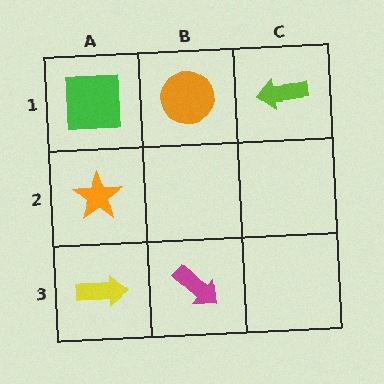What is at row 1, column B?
An orange circle.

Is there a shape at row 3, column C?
No, that cell is empty.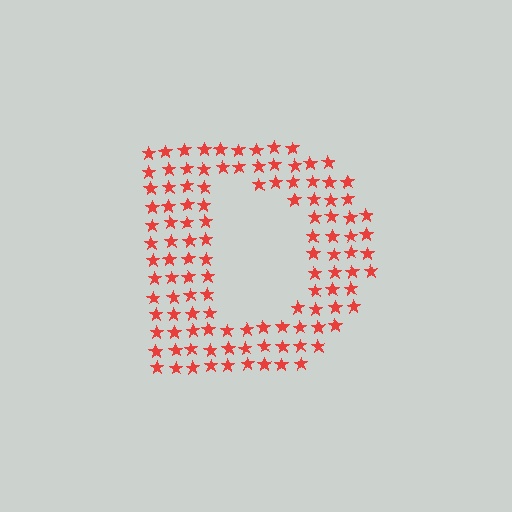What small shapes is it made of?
It is made of small stars.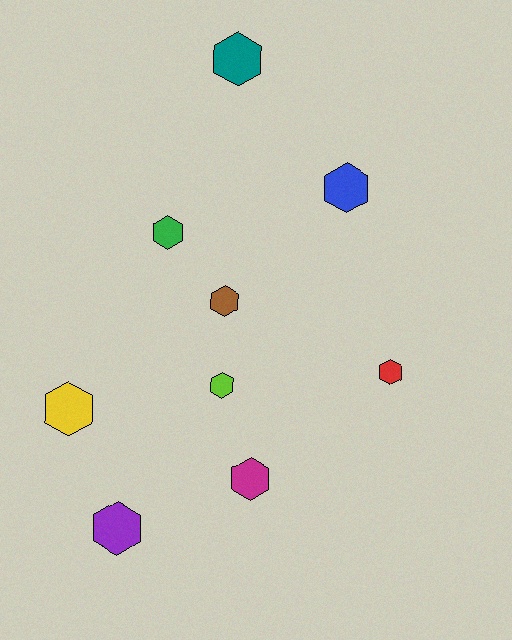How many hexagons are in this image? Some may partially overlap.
There are 9 hexagons.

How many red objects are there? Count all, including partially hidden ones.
There is 1 red object.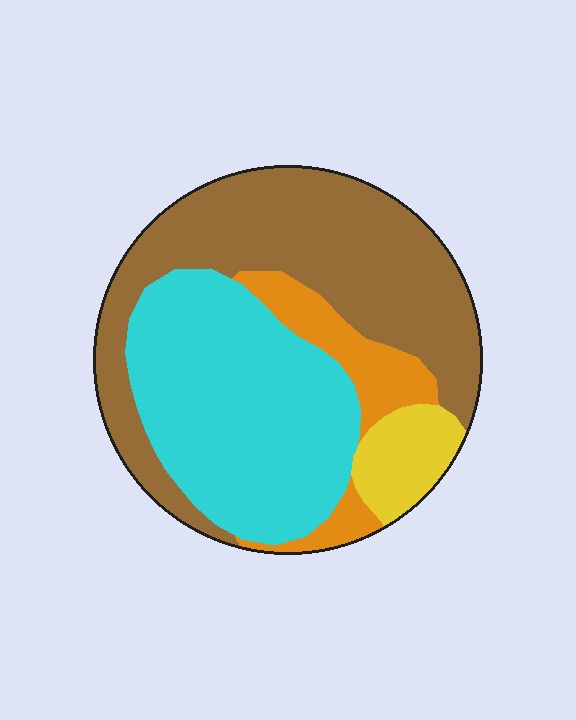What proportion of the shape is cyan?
Cyan covers 38% of the shape.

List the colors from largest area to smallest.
From largest to smallest: brown, cyan, orange, yellow.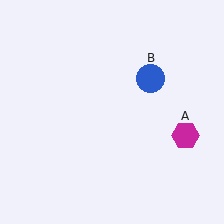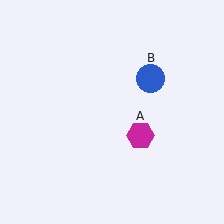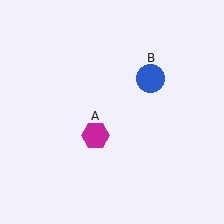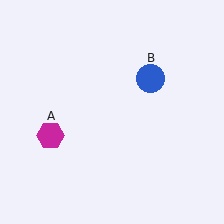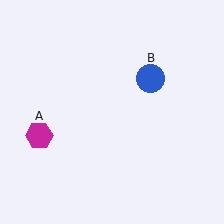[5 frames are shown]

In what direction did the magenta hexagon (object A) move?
The magenta hexagon (object A) moved left.